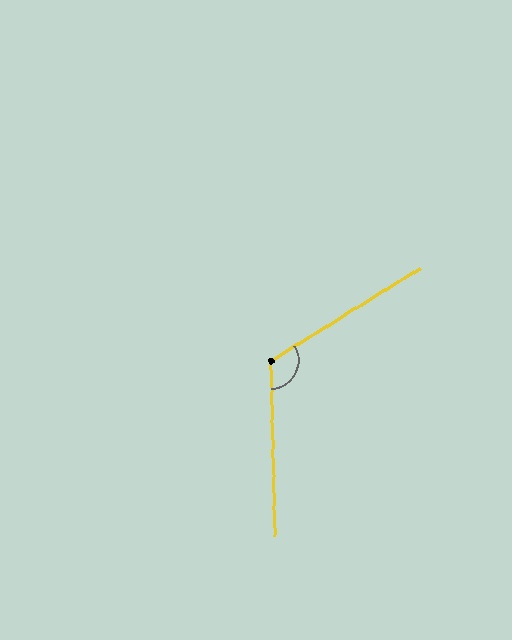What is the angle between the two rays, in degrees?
Approximately 121 degrees.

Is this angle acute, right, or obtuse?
It is obtuse.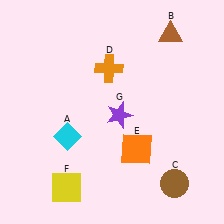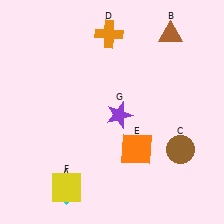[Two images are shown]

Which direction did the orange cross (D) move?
The orange cross (D) moved up.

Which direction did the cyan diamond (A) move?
The cyan diamond (A) moved down.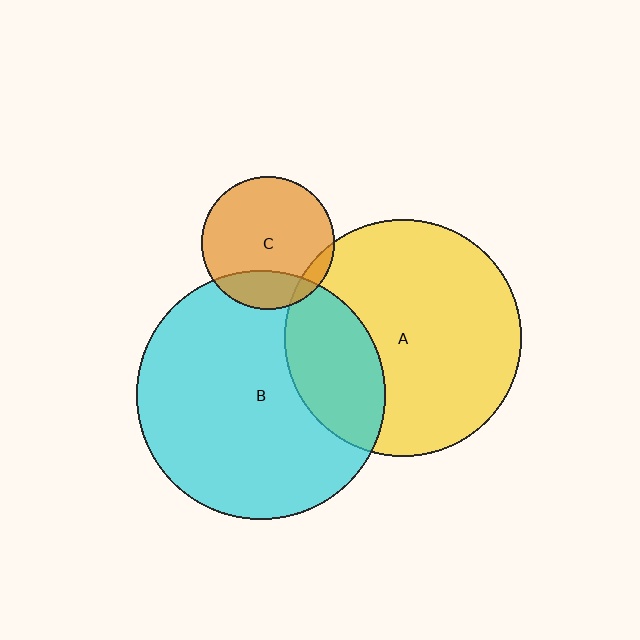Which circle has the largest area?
Circle B (cyan).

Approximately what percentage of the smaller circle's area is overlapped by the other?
Approximately 25%.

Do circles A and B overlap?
Yes.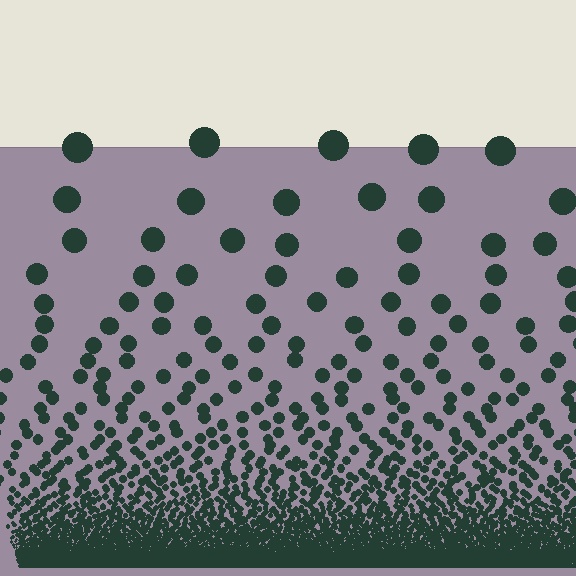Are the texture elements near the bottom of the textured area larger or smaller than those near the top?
Smaller. The gradient is inverted — elements near the bottom are smaller and denser.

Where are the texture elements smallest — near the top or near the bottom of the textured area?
Near the bottom.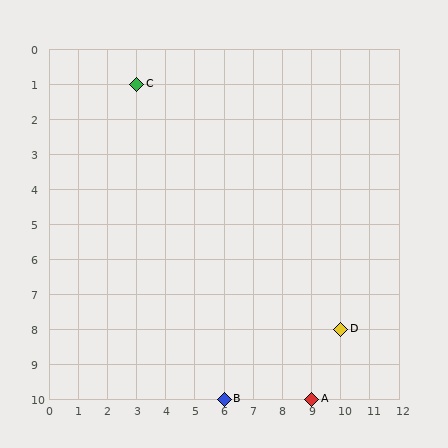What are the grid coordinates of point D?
Point D is at grid coordinates (10, 8).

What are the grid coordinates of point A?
Point A is at grid coordinates (9, 10).